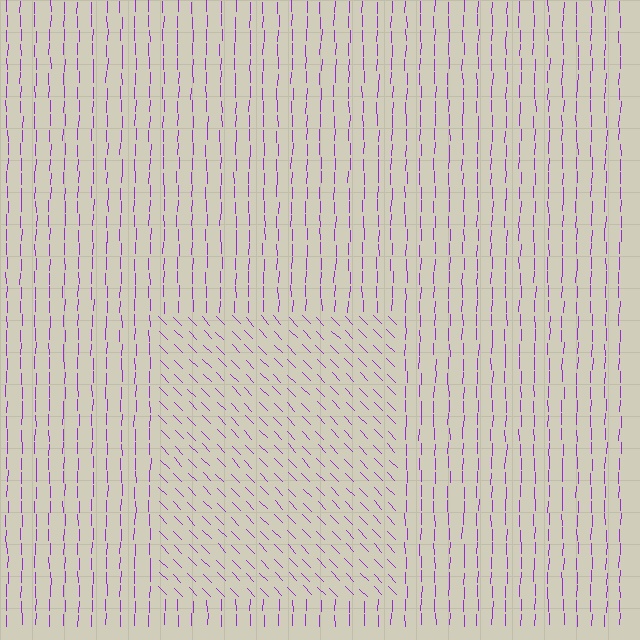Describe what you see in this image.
The image is filled with small purple line segments. A rectangle region in the image has lines oriented differently from the surrounding lines, creating a visible texture boundary.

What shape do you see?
I see a rectangle.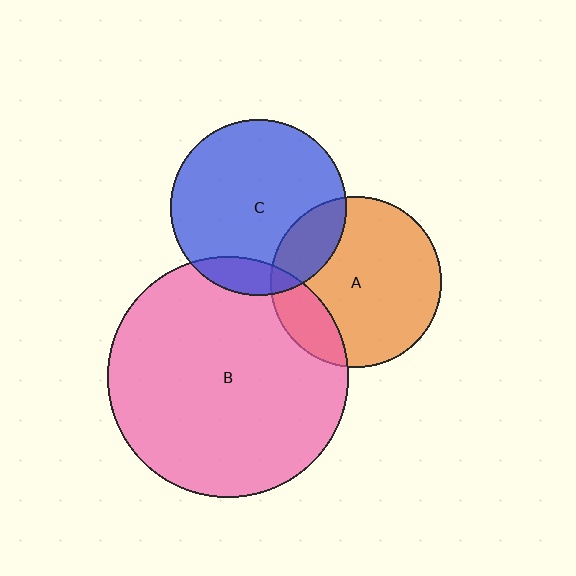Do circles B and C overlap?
Yes.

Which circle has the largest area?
Circle B (pink).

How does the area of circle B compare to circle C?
Approximately 1.9 times.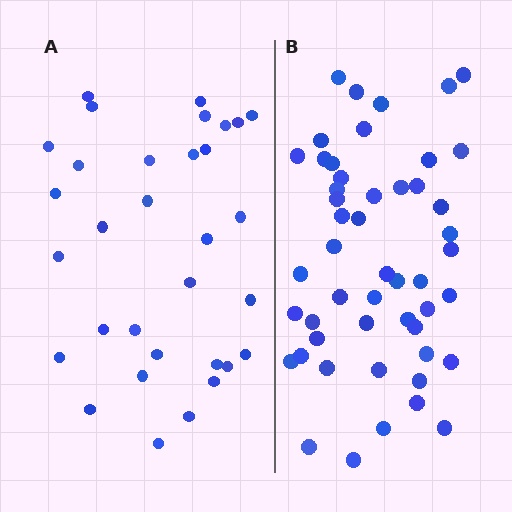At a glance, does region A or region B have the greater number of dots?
Region B (the right region) has more dots.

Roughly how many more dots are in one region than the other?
Region B has approximately 20 more dots than region A.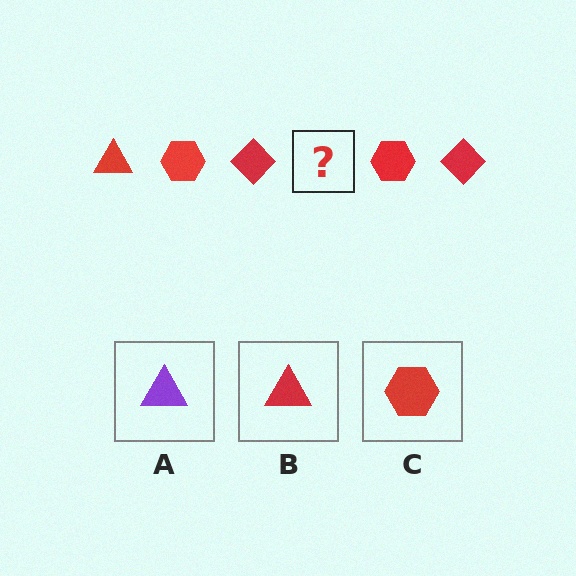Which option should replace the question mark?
Option B.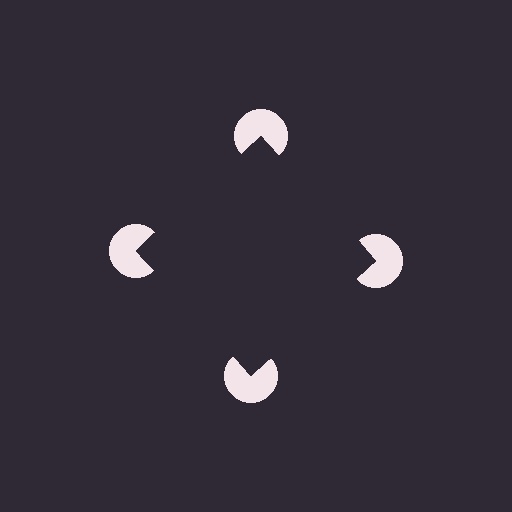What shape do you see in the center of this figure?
An illusory square — its edges are inferred from the aligned wedge cuts in the pac-man discs, not physically drawn.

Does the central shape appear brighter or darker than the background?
It typically appears slightly darker than the background, even though no actual brightness change is drawn.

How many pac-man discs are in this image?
There are 4 — one at each vertex of the illusory square.